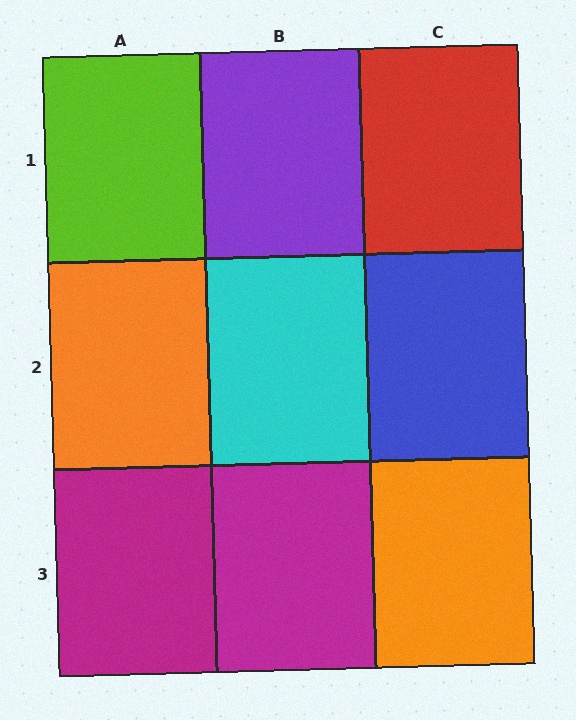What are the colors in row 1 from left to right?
Lime, purple, red.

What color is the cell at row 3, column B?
Magenta.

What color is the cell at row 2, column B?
Cyan.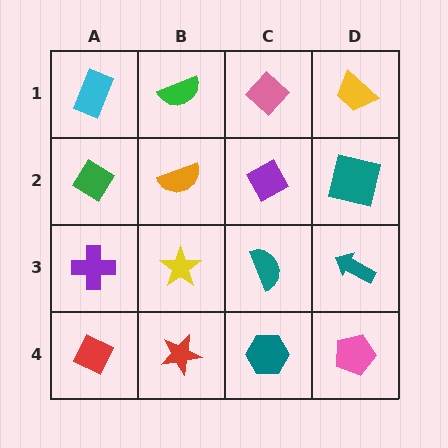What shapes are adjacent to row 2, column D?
A yellow trapezoid (row 1, column D), a teal arrow (row 3, column D), a purple diamond (row 2, column C).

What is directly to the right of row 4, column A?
A red star.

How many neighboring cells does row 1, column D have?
2.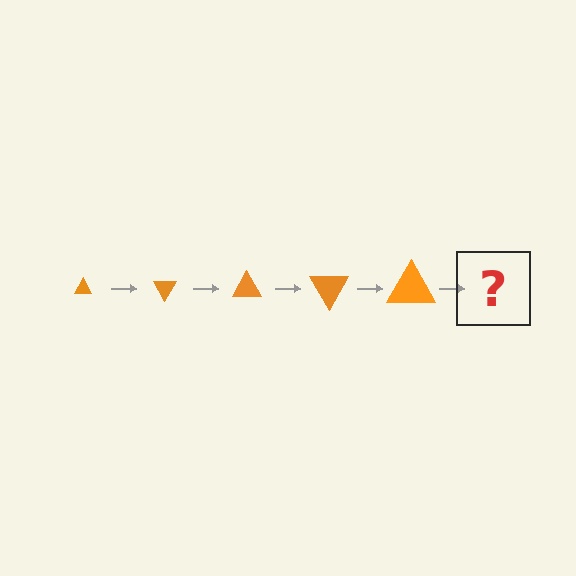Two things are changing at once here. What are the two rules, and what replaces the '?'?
The two rules are that the triangle grows larger each step and it rotates 60 degrees each step. The '?' should be a triangle, larger than the previous one and rotated 300 degrees from the start.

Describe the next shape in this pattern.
It should be a triangle, larger than the previous one and rotated 300 degrees from the start.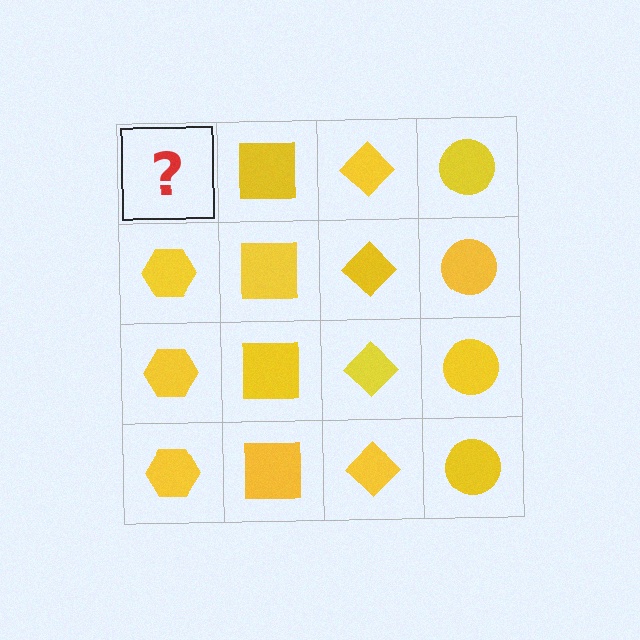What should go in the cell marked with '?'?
The missing cell should contain a yellow hexagon.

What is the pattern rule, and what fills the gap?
The rule is that each column has a consistent shape. The gap should be filled with a yellow hexagon.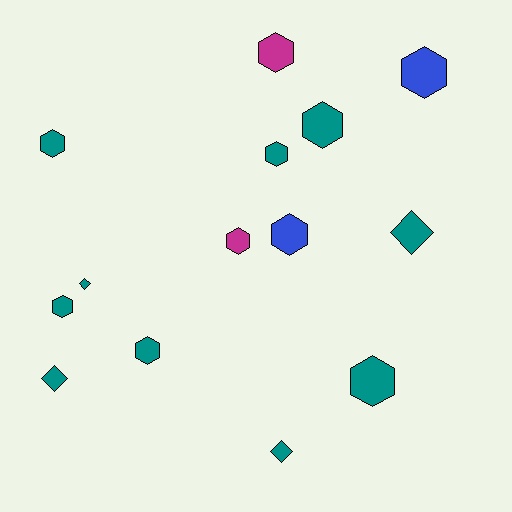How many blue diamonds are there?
There are no blue diamonds.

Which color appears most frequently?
Teal, with 10 objects.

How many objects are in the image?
There are 14 objects.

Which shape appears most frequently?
Hexagon, with 10 objects.